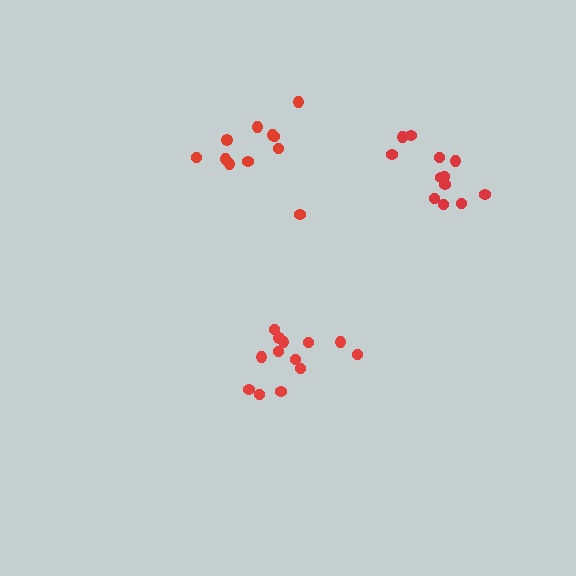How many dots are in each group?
Group 1: 12 dots, Group 2: 11 dots, Group 3: 13 dots (36 total).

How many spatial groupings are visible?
There are 3 spatial groupings.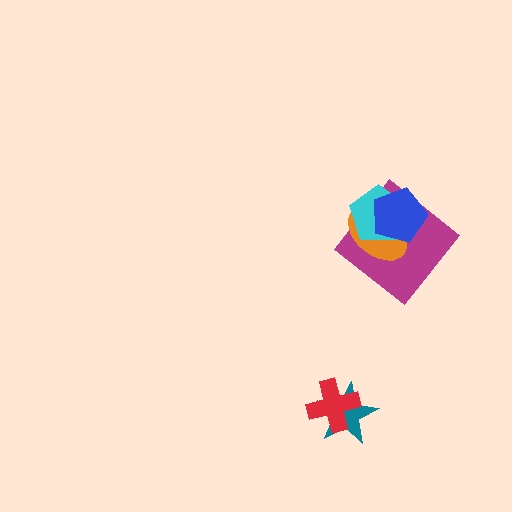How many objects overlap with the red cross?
1 object overlaps with the red cross.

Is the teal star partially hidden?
Yes, it is partially covered by another shape.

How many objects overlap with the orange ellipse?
3 objects overlap with the orange ellipse.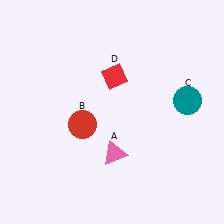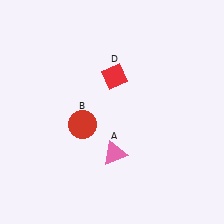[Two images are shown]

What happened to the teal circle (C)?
The teal circle (C) was removed in Image 2. It was in the top-right area of Image 1.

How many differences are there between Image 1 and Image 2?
There is 1 difference between the two images.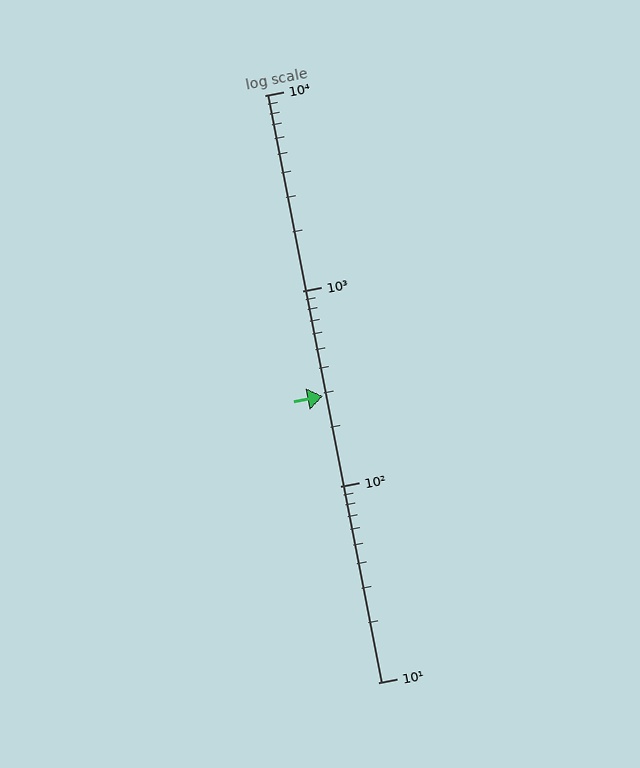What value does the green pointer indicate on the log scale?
The pointer indicates approximately 290.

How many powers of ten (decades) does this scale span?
The scale spans 3 decades, from 10 to 10000.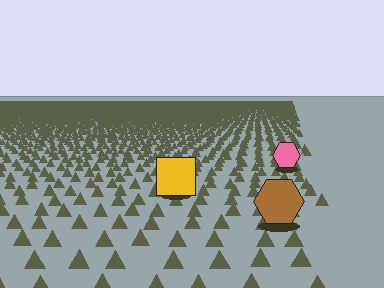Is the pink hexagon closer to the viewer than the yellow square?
No. The yellow square is closer — you can tell from the texture gradient: the ground texture is coarser near it.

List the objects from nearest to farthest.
From nearest to farthest: the brown hexagon, the yellow square, the pink hexagon.